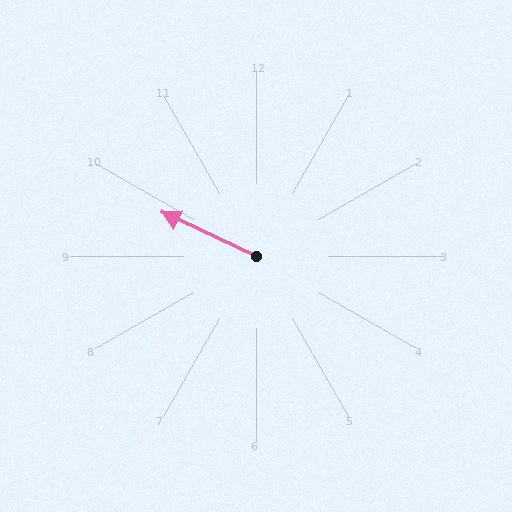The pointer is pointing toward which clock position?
Roughly 10 o'clock.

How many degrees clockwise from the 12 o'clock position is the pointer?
Approximately 295 degrees.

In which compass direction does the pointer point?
Northwest.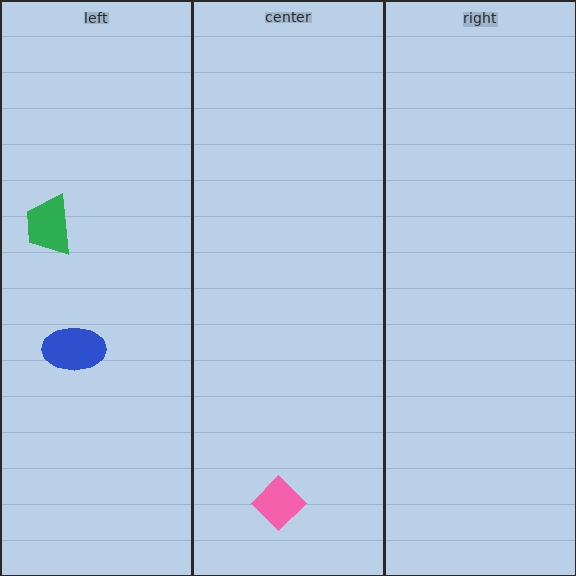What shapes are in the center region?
The pink diamond.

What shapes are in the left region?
The green trapezoid, the blue ellipse.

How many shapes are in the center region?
1.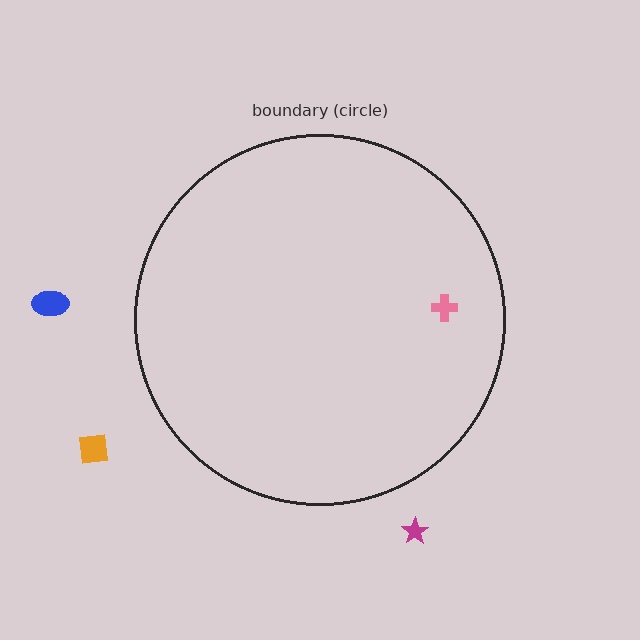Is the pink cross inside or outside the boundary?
Inside.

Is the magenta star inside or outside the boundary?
Outside.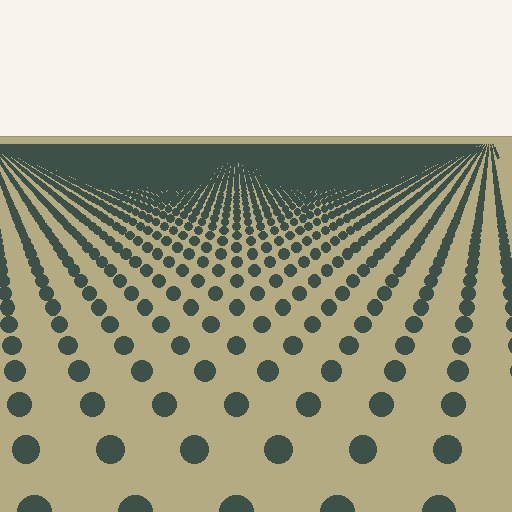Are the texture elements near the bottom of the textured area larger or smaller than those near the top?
Larger. Near the bottom, elements are closer to the viewer and appear at a bigger on-screen size.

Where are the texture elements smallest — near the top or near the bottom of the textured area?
Near the top.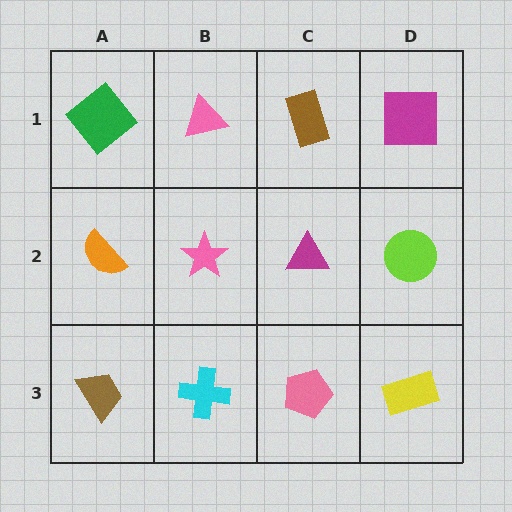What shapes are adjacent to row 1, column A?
An orange semicircle (row 2, column A), a pink triangle (row 1, column B).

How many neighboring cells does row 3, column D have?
2.